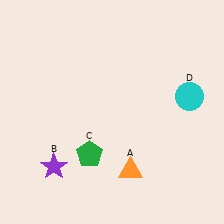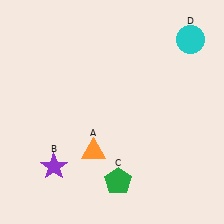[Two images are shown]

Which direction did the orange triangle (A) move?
The orange triangle (A) moved left.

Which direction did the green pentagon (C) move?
The green pentagon (C) moved right.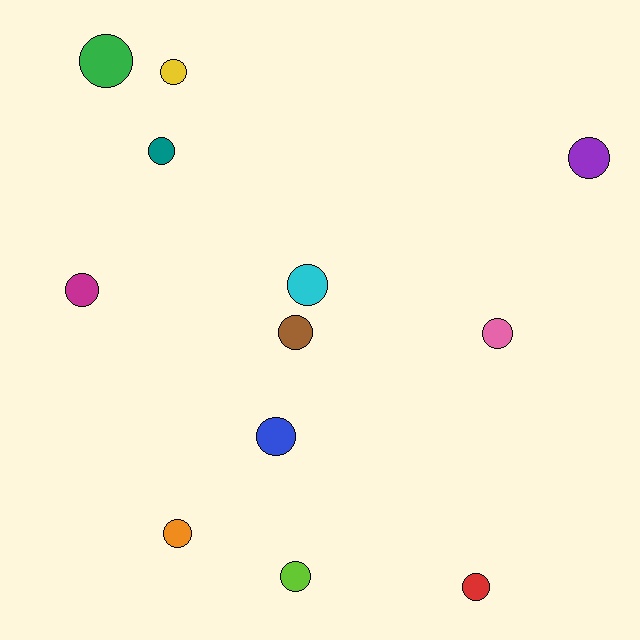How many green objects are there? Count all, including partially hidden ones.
There is 1 green object.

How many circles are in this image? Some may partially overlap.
There are 12 circles.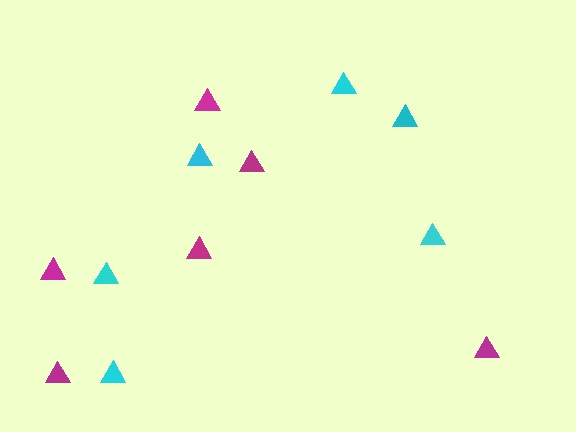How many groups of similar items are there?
There are 2 groups: one group of magenta triangles (6) and one group of cyan triangles (6).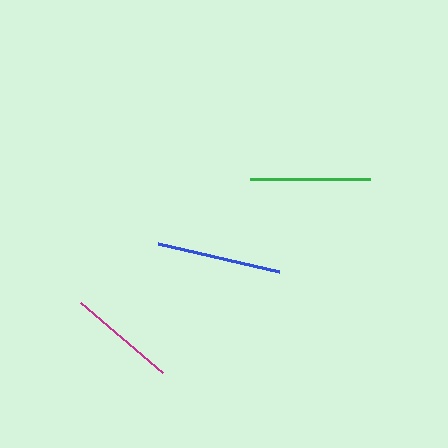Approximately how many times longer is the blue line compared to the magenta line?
The blue line is approximately 1.1 times the length of the magenta line.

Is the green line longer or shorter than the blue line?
The blue line is longer than the green line.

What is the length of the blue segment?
The blue segment is approximately 125 pixels long.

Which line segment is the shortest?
The magenta line is the shortest at approximately 109 pixels.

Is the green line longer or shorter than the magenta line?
The green line is longer than the magenta line.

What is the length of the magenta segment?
The magenta segment is approximately 109 pixels long.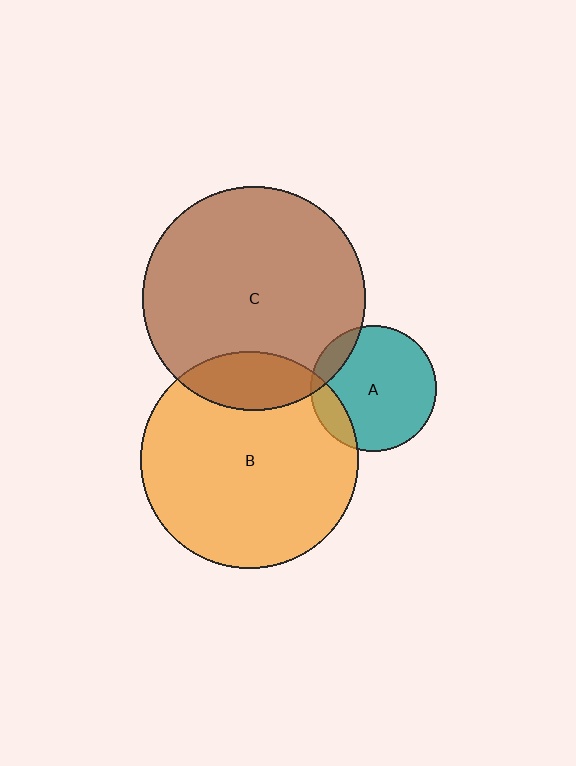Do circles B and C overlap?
Yes.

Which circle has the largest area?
Circle C (brown).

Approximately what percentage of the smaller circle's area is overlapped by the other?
Approximately 15%.